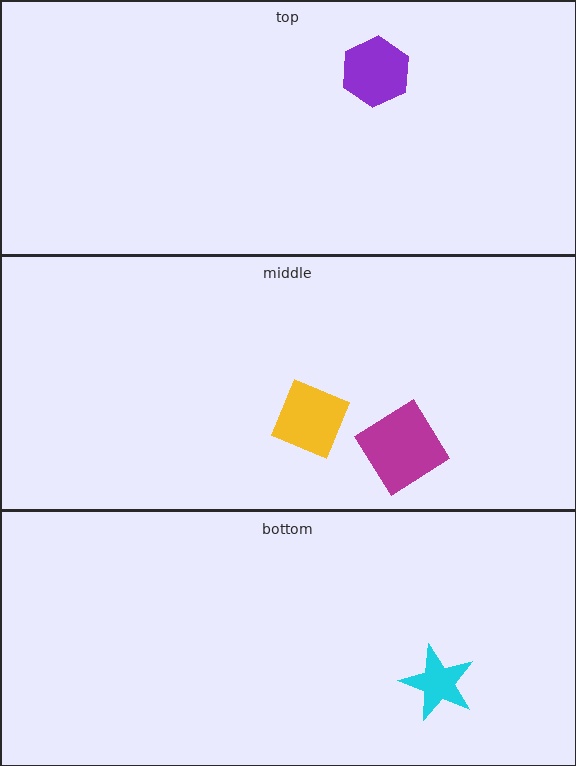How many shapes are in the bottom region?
1.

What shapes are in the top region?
The purple hexagon.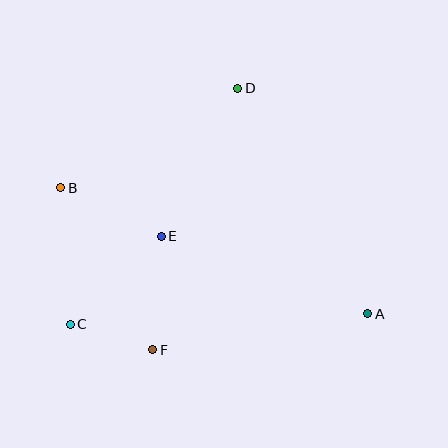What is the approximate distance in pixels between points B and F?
The distance between B and F is approximately 186 pixels.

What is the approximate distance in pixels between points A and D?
The distance between A and D is approximately 260 pixels.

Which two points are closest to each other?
Points C and F are closest to each other.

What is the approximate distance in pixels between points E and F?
The distance between E and F is approximately 113 pixels.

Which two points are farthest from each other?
Points A and B are farthest from each other.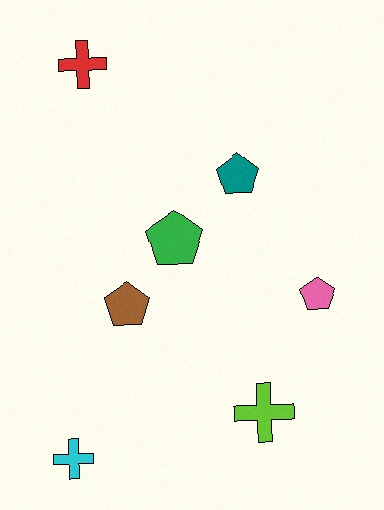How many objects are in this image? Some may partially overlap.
There are 7 objects.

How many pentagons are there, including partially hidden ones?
There are 4 pentagons.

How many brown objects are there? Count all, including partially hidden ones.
There is 1 brown object.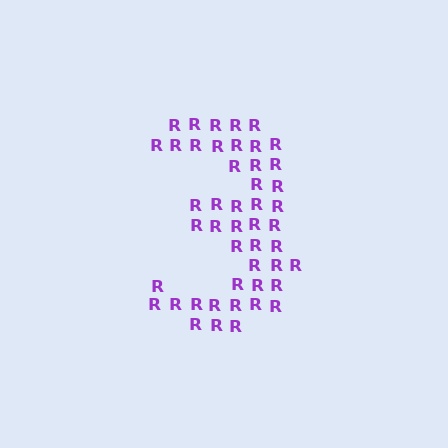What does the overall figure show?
The overall figure shows the digit 3.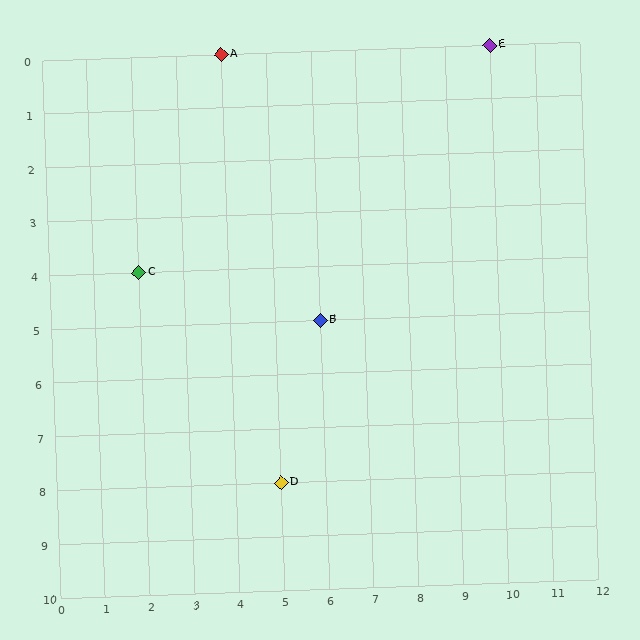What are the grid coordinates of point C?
Point C is at grid coordinates (2, 4).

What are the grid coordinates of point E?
Point E is at grid coordinates (10, 0).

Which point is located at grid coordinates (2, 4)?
Point C is at (2, 4).